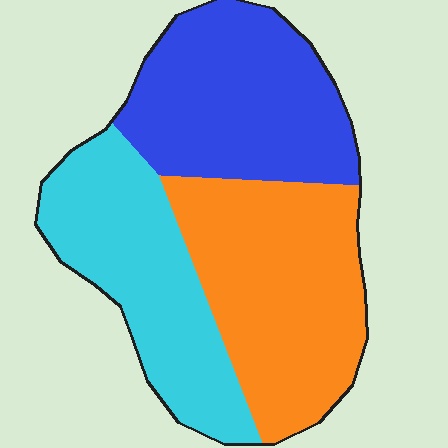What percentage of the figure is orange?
Orange covers 37% of the figure.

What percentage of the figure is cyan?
Cyan covers 31% of the figure.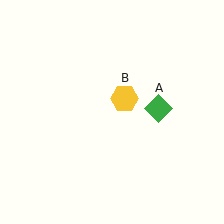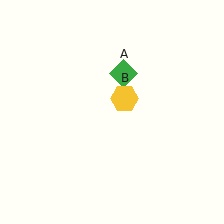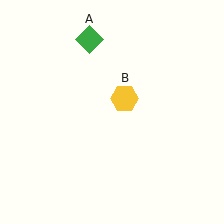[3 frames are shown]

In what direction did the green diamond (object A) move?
The green diamond (object A) moved up and to the left.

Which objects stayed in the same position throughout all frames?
Yellow hexagon (object B) remained stationary.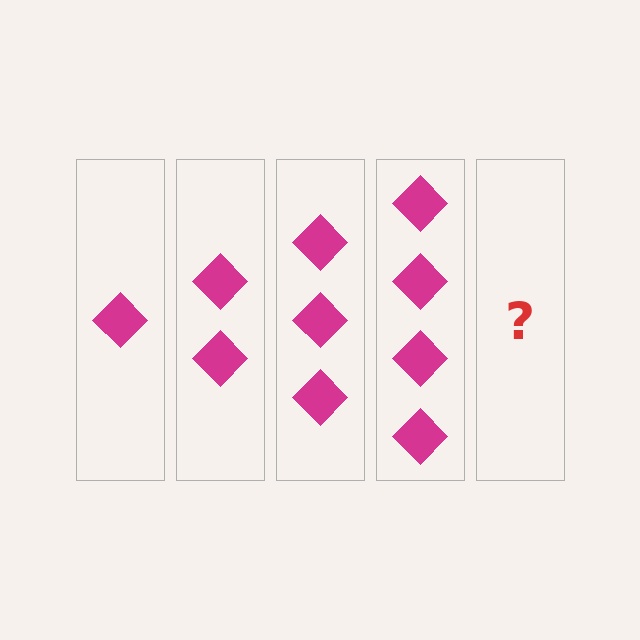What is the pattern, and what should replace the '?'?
The pattern is that each step adds one more diamond. The '?' should be 5 diamonds.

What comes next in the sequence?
The next element should be 5 diamonds.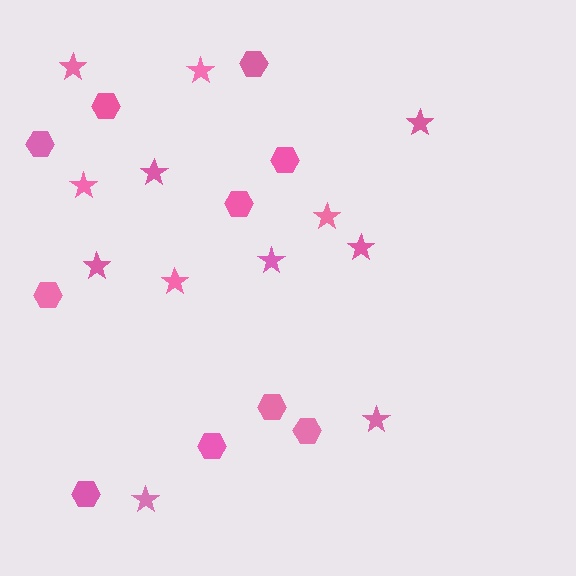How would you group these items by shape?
There are 2 groups: one group of hexagons (10) and one group of stars (12).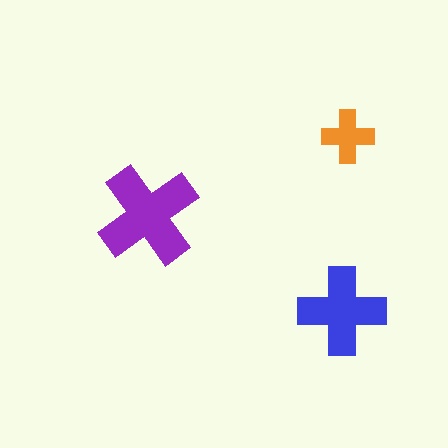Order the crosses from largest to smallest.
the purple one, the blue one, the orange one.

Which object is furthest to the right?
The orange cross is rightmost.